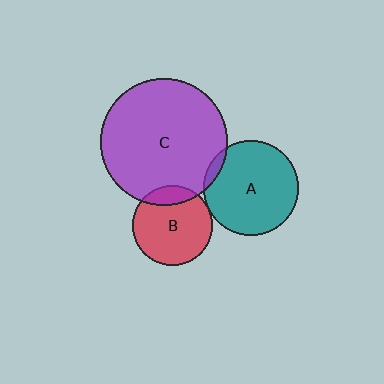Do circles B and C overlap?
Yes.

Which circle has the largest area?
Circle C (purple).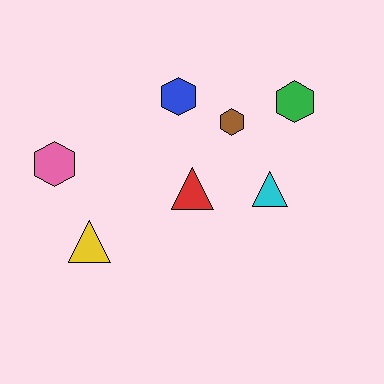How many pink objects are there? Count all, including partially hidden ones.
There is 1 pink object.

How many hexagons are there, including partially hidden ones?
There are 4 hexagons.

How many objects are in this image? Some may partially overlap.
There are 7 objects.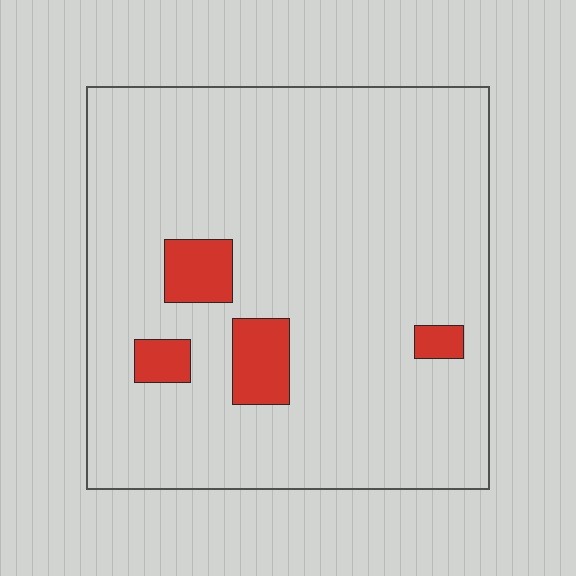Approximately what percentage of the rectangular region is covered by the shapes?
Approximately 10%.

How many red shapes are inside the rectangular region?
4.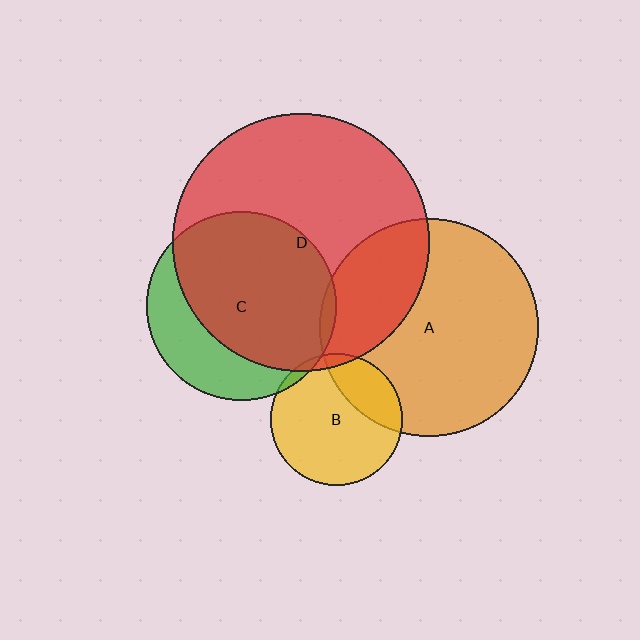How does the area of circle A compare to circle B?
Approximately 2.8 times.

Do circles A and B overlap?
Yes.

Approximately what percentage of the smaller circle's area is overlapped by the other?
Approximately 25%.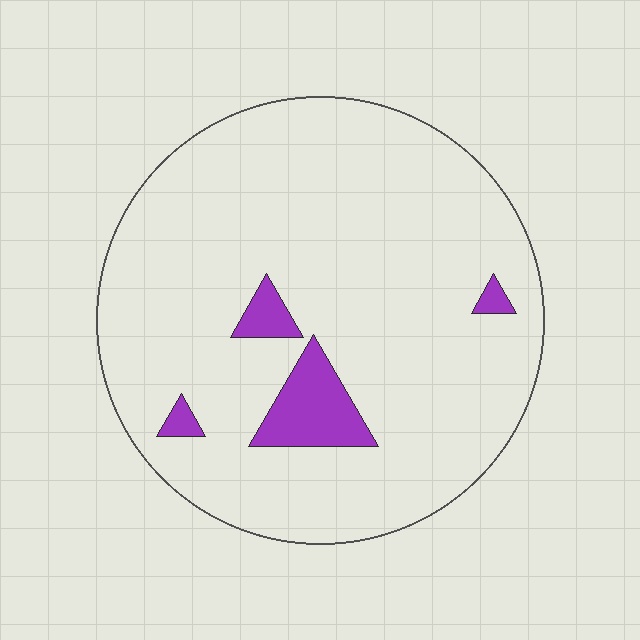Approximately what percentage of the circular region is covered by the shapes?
Approximately 10%.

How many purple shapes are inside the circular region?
4.